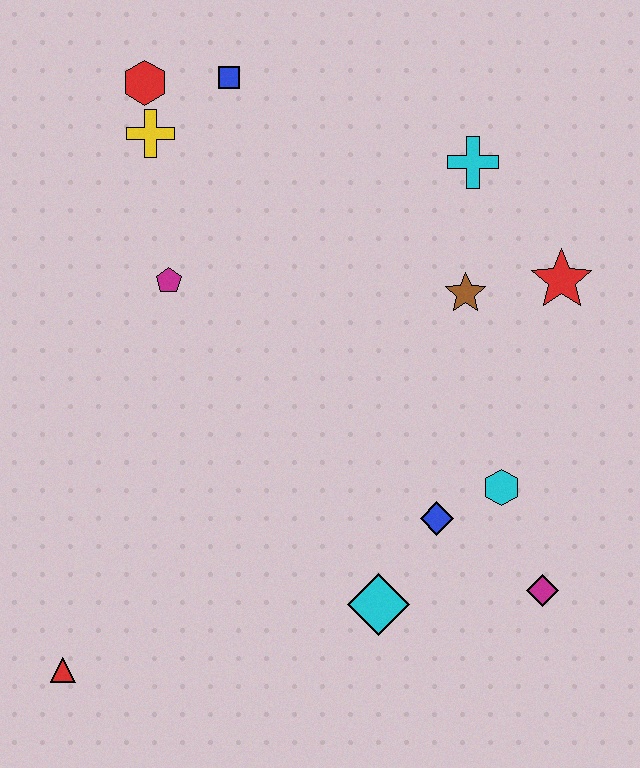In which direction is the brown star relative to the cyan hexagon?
The brown star is above the cyan hexagon.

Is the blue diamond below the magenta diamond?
No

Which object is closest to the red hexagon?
The yellow cross is closest to the red hexagon.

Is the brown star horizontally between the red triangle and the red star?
Yes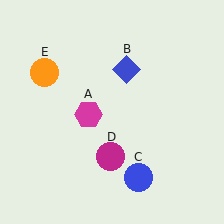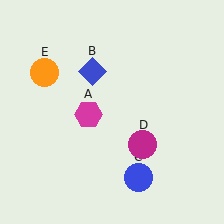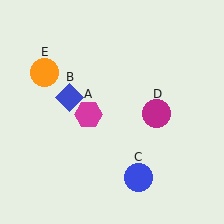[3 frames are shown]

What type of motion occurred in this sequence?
The blue diamond (object B), magenta circle (object D) rotated counterclockwise around the center of the scene.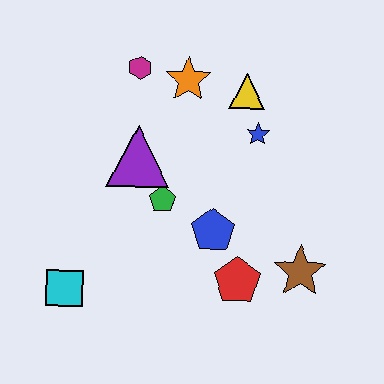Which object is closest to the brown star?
The red pentagon is closest to the brown star.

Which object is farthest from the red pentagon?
The magenta hexagon is farthest from the red pentagon.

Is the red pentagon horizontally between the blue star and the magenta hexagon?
Yes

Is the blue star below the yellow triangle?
Yes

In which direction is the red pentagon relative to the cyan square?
The red pentagon is to the right of the cyan square.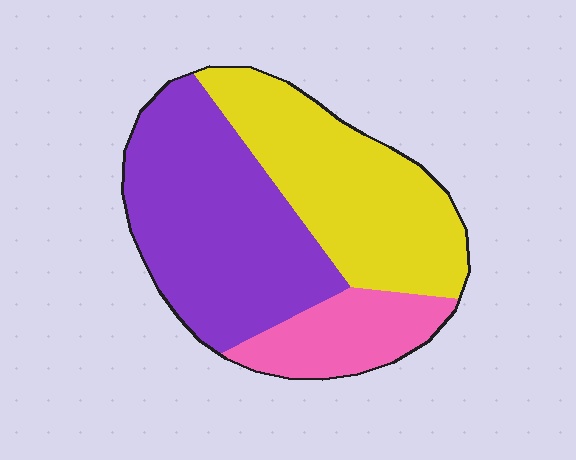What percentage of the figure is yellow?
Yellow takes up about three eighths (3/8) of the figure.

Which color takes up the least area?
Pink, at roughly 15%.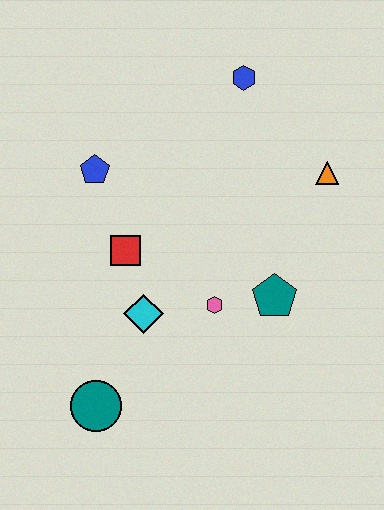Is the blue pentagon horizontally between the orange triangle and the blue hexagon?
No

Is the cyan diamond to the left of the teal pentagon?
Yes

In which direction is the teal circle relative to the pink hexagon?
The teal circle is to the left of the pink hexagon.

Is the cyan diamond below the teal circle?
No